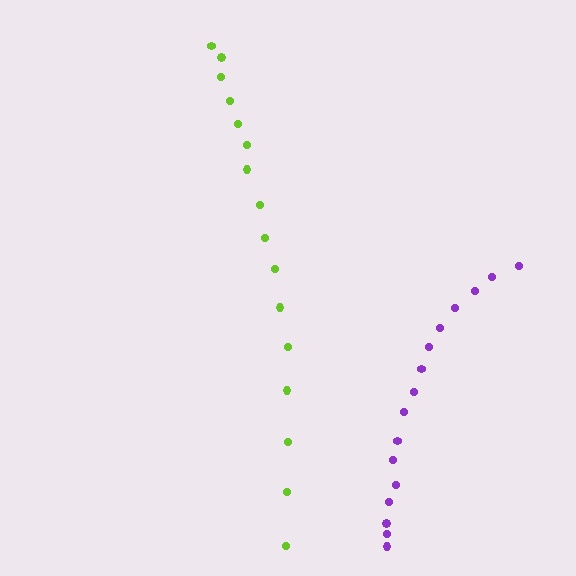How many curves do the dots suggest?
There are 2 distinct paths.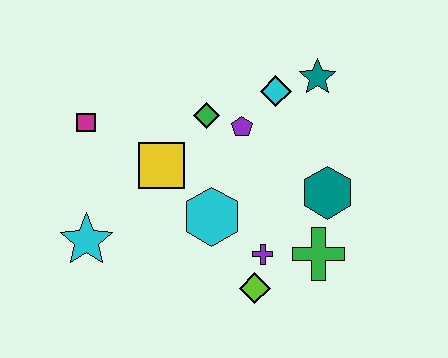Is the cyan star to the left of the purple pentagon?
Yes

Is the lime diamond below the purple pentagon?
Yes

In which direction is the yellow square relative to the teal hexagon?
The yellow square is to the left of the teal hexagon.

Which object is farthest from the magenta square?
The green cross is farthest from the magenta square.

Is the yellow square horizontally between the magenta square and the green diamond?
Yes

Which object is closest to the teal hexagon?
The green cross is closest to the teal hexagon.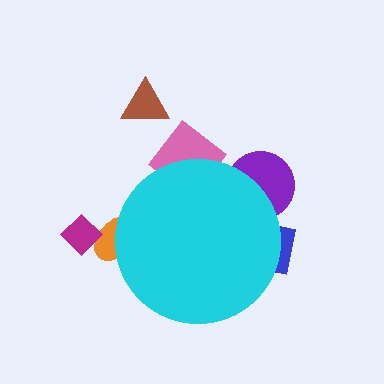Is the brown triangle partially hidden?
No, the brown triangle is fully visible.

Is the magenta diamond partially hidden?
No, the magenta diamond is fully visible.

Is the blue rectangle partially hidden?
Yes, the blue rectangle is partially hidden behind the cyan circle.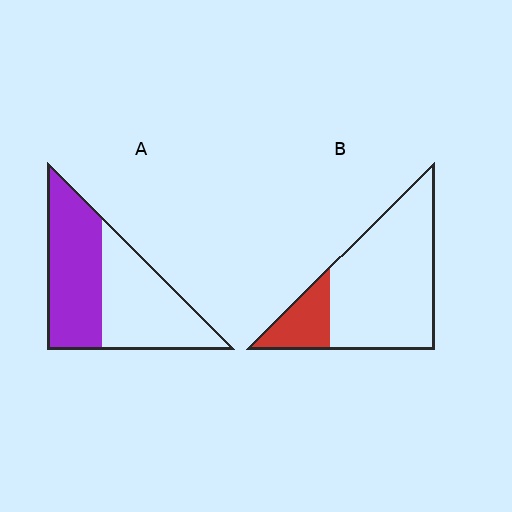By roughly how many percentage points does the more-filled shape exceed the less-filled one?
By roughly 30 percentage points (A over B).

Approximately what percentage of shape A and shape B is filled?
A is approximately 50% and B is approximately 20%.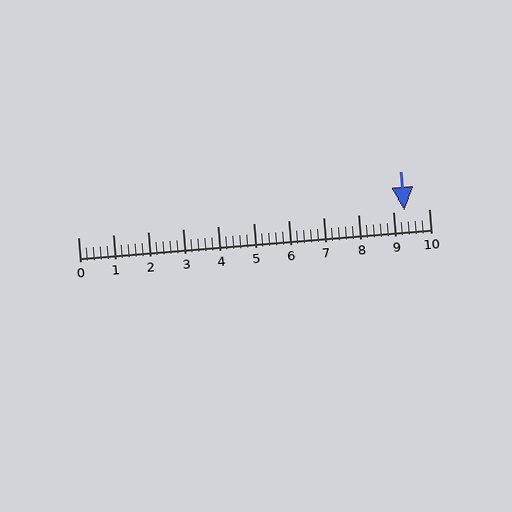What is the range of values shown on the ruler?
The ruler shows values from 0 to 10.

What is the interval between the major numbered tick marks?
The major tick marks are spaced 1 units apart.